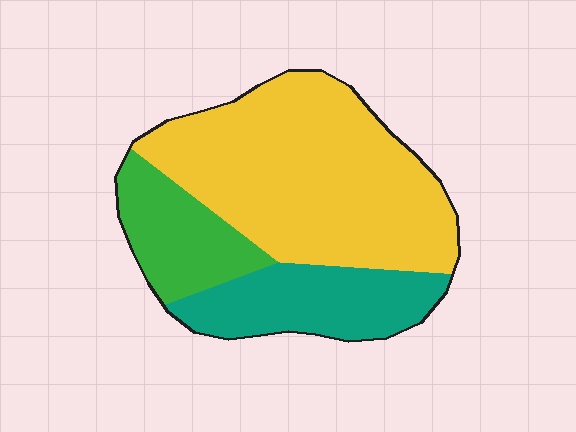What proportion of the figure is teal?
Teal takes up about one quarter (1/4) of the figure.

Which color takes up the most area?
Yellow, at roughly 60%.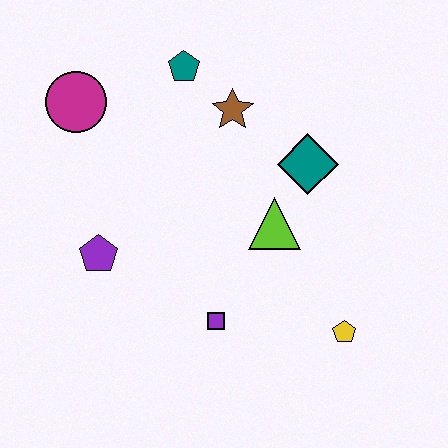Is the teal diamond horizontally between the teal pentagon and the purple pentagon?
No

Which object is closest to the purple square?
The lime triangle is closest to the purple square.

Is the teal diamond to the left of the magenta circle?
No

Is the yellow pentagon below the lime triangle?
Yes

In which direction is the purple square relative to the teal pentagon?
The purple square is below the teal pentagon.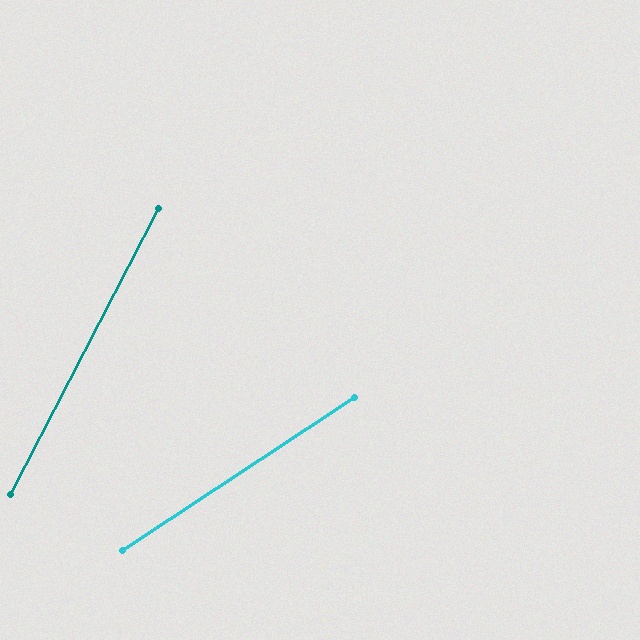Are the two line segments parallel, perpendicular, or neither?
Neither parallel nor perpendicular — they differ by about 29°.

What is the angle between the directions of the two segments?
Approximately 29 degrees.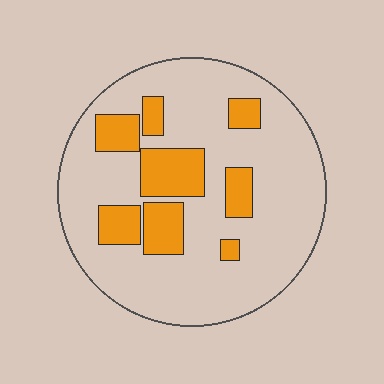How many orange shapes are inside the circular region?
8.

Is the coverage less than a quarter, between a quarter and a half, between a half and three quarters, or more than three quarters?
Less than a quarter.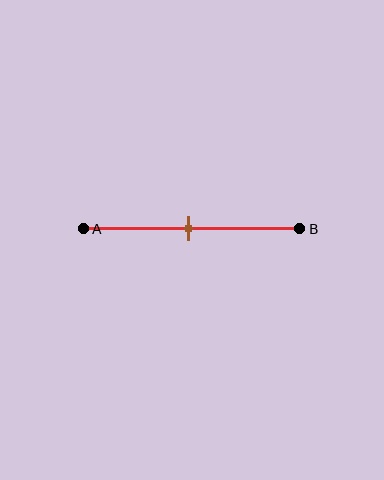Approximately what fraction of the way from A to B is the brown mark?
The brown mark is approximately 50% of the way from A to B.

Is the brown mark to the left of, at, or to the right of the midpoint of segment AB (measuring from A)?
The brown mark is approximately at the midpoint of segment AB.